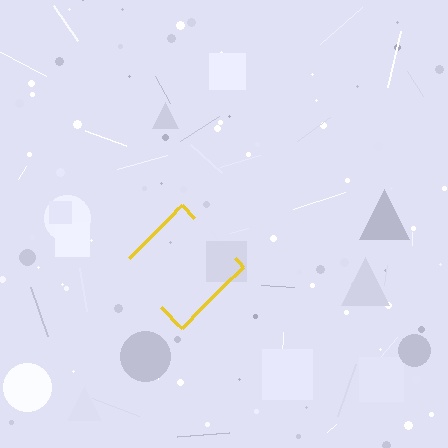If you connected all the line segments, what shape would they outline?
They would outline a diamond.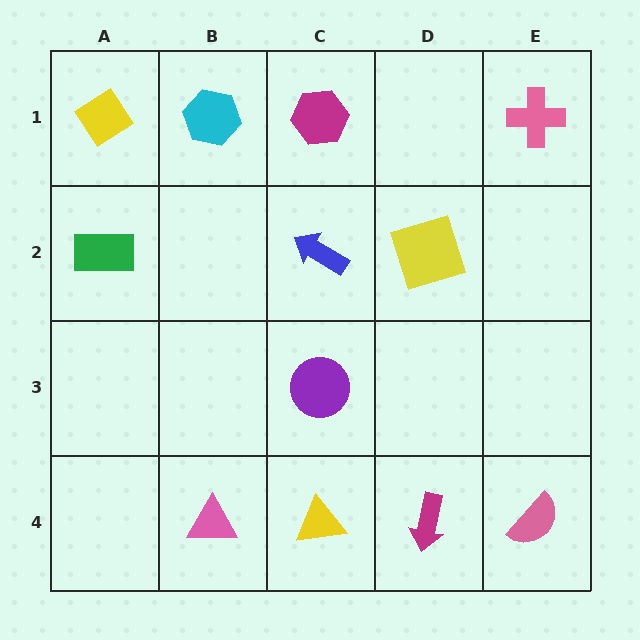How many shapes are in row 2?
3 shapes.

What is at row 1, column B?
A cyan hexagon.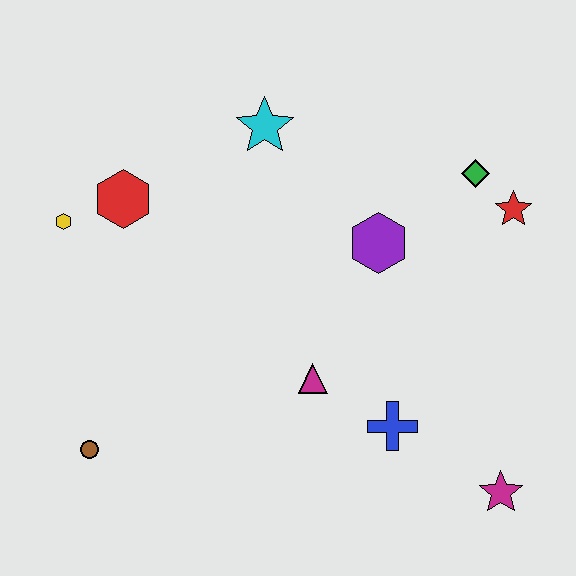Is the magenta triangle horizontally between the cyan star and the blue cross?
Yes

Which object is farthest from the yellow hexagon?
The magenta star is farthest from the yellow hexagon.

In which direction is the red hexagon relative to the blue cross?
The red hexagon is to the left of the blue cross.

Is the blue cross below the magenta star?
No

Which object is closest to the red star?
The green diamond is closest to the red star.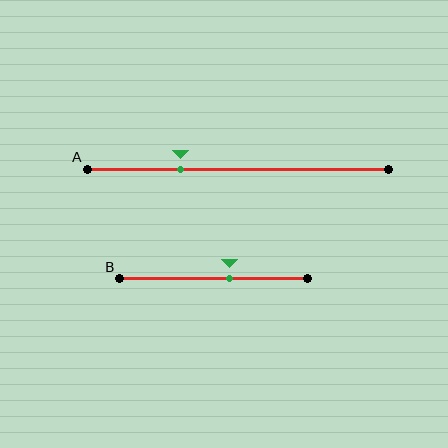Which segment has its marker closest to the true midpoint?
Segment B has its marker closest to the true midpoint.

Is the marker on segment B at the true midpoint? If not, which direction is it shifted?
No, the marker on segment B is shifted to the right by about 9% of the segment length.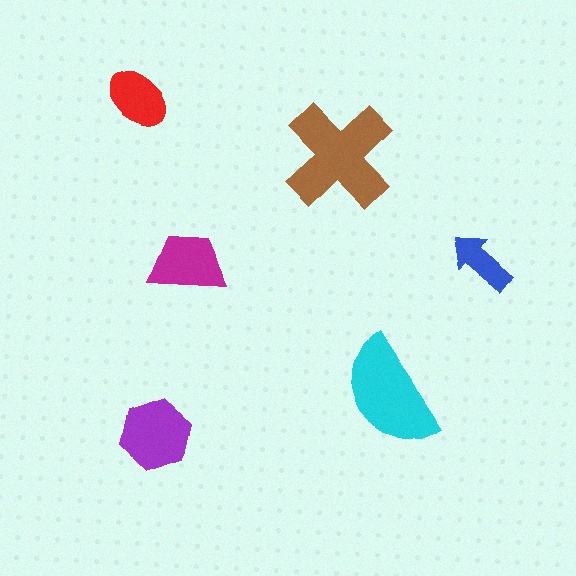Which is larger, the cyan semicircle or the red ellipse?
The cyan semicircle.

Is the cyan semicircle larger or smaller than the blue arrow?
Larger.